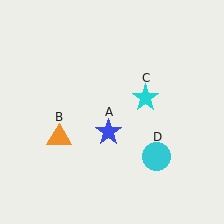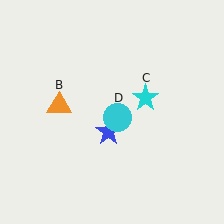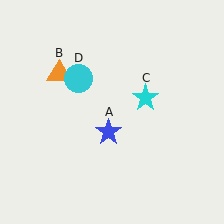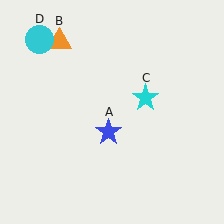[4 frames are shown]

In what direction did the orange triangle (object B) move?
The orange triangle (object B) moved up.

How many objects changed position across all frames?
2 objects changed position: orange triangle (object B), cyan circle (object D).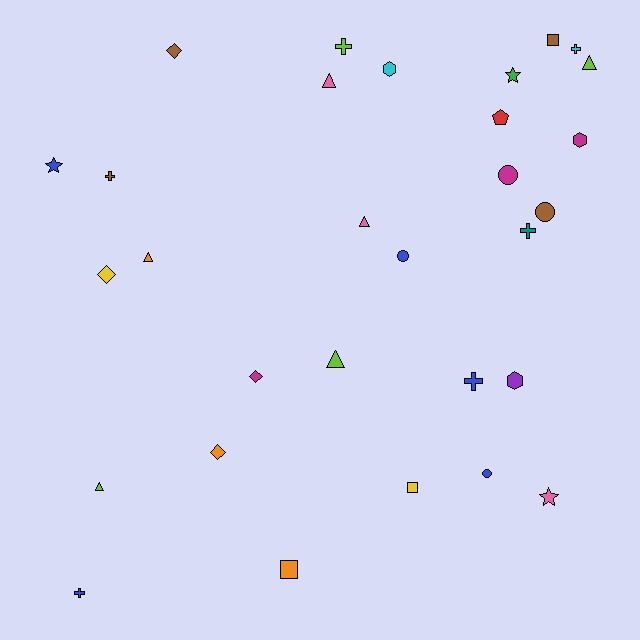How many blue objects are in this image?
There are 5 blue objects.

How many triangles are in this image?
There are 6 triangles.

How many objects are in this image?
There are 30 objects.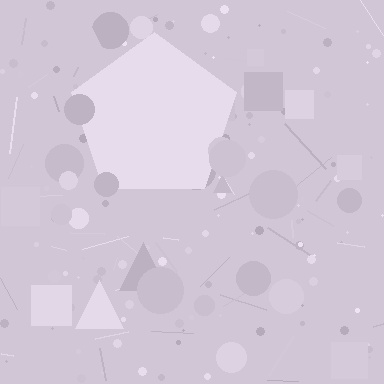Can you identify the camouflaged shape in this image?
The camouflaged shape is a pentagon.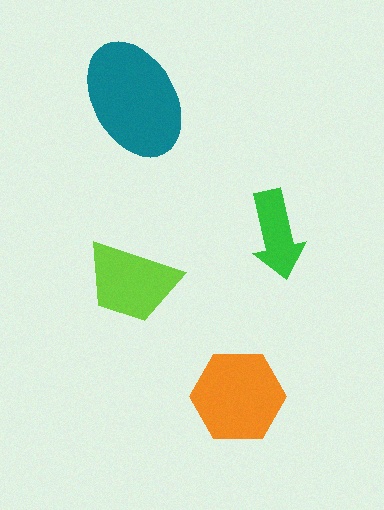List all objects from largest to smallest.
The teal ellipse, the orange hexagon, the lime trapezoid, the green arrow.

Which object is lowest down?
The orange hexagon is bottommost.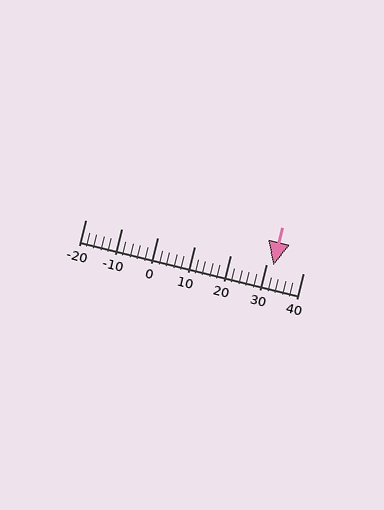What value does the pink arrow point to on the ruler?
The pink arrow points to approximately 32.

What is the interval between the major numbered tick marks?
The major tick marks are spaced 10 units apart.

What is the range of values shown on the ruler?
The ruler shows values from -20 to 40.